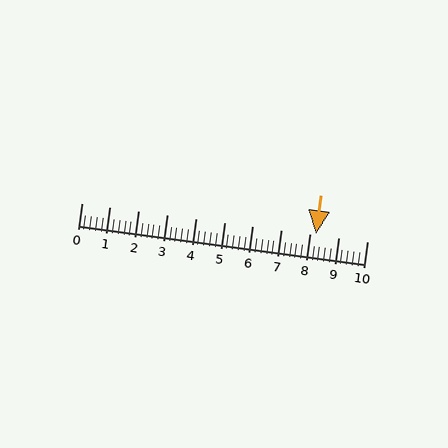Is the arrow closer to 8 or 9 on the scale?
The arrow is closer to 8.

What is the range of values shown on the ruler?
The ruler shows values from 0 to 10.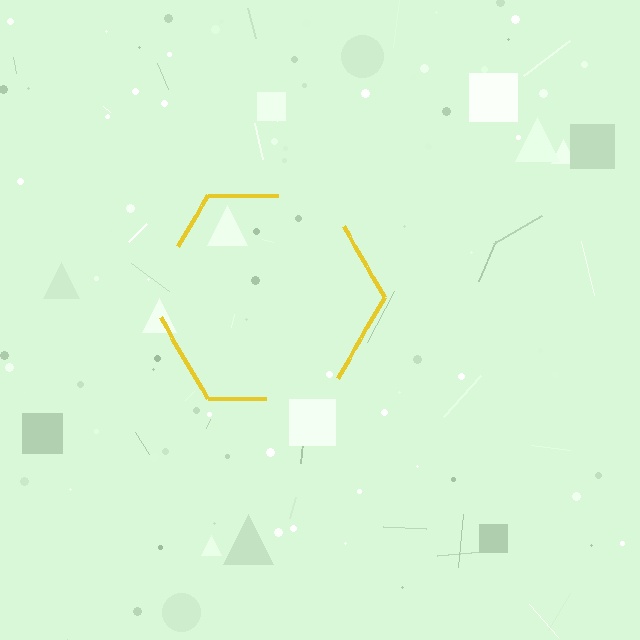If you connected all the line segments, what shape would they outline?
They would outline a hexagon.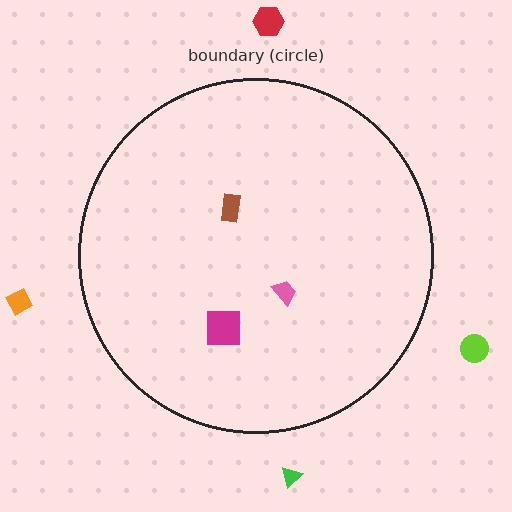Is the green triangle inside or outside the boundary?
Outside.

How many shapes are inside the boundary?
3 inside, 4 outside.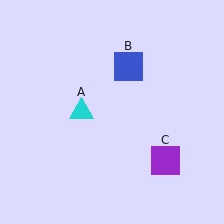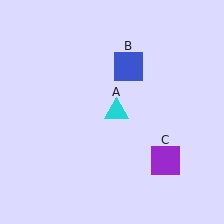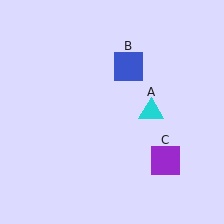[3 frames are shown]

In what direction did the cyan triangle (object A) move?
The cyan triangle (object A) moved right.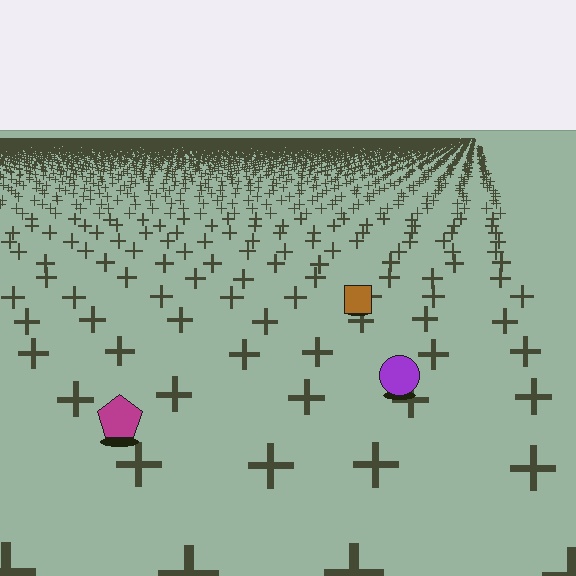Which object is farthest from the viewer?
The brown square is farthest from the viewer. It appears smaller and the ground texture around it is denser.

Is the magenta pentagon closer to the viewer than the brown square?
Yes. The magenta pentagon is closer — you can tell from the texture gradient: the ground texture is coarser near it.